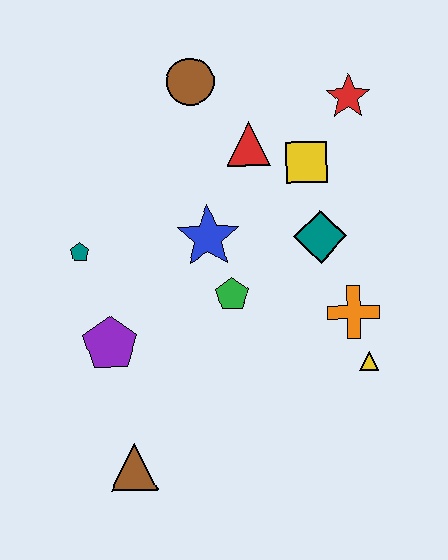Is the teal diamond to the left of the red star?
Yes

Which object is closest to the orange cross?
The yellow triangle is closest to the orange cross.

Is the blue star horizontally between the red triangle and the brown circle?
Yes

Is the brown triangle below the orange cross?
Yes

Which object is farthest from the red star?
The brown triangle is farthest from the red star.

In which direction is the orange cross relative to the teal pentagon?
The orange cross is to the right of the teal pentagon.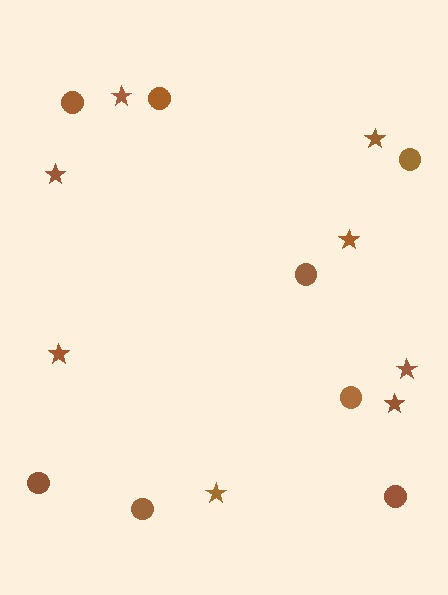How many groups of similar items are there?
There are 2 groups: one group of stars (8) and one group of circles (8).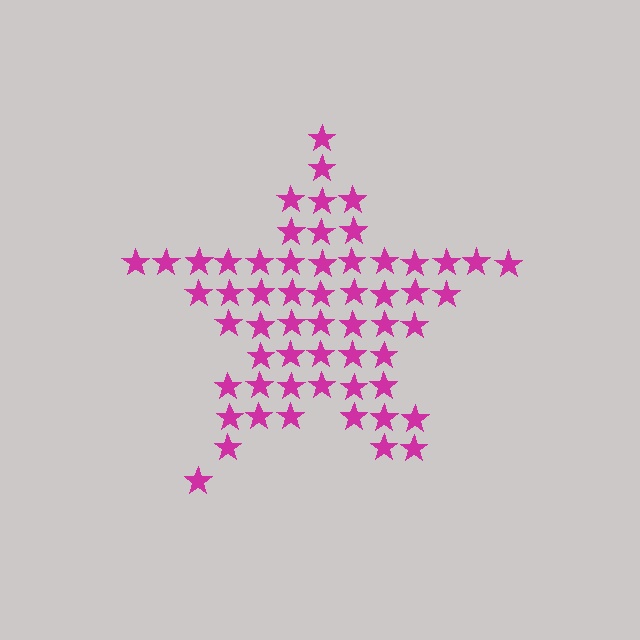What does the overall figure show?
The overall figure shows a star.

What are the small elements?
The small elements are stars.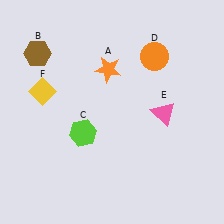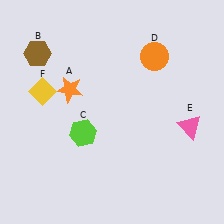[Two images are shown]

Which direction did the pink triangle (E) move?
The pink triangle (E) moved right.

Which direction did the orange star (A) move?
The orange star (A) moved left.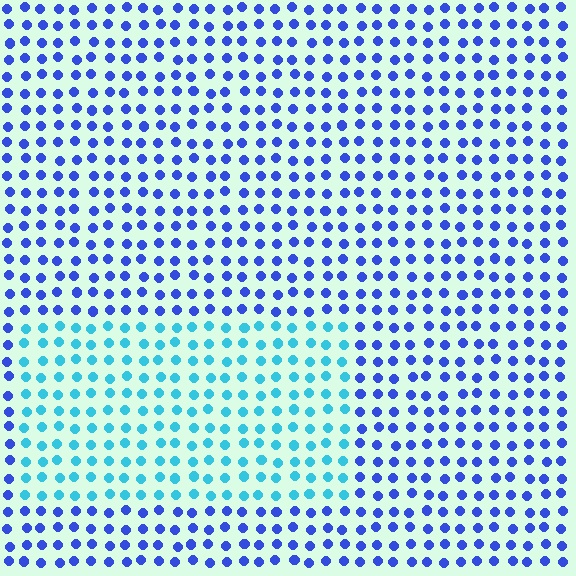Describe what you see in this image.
The image is filled with small blue elements in a uniform arrangement. A rectangle-shaped region is visible where the elements are tinted to a slightly different hue, forming a subtle color boundary.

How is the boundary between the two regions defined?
The boundary is defined purely by a slight shift in hue (about 43 degrees). Spacing, size, and orientation are identical on both sides.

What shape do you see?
I see a rectangle.